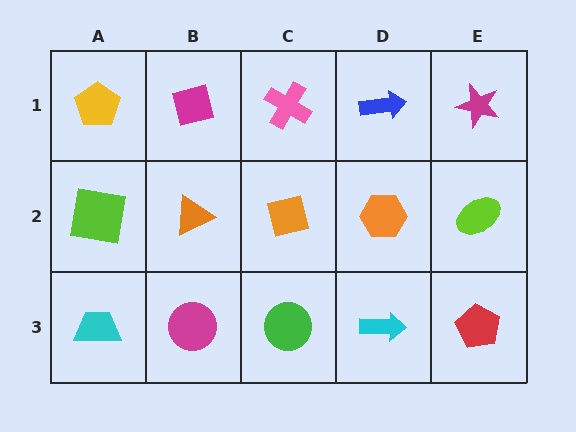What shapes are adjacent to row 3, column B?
An orange triangle (row 2, column B), a cyan trapezoid (row 3, column A), a green circle (row 3, column C).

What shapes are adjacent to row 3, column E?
A lime ellipse (row 2, column E), a cyan arrow (row 3, column D).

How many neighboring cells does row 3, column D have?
3.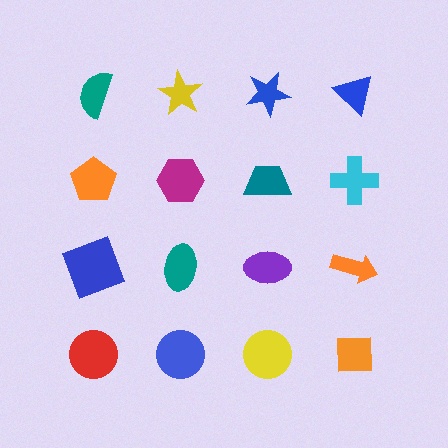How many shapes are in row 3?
4 shapes.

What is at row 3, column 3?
A purple ellipse.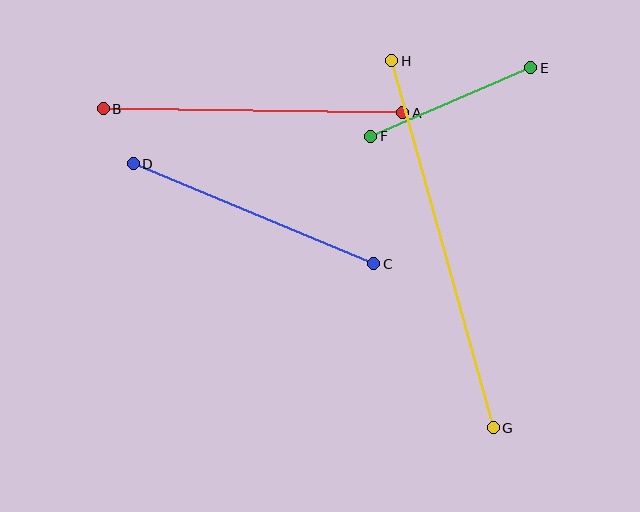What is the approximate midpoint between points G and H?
The midpoint is at approximately (442, 244) pixels.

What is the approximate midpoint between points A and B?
The midpoint is at approximately (253, 111) pixels.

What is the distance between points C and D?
The distance is approximately 260 pixels.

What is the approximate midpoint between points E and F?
The midpoint is at approximately (451, 102) pixels.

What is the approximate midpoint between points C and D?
The midpoint is at approximately (253, 214) pixels.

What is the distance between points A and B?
The distance is approximately 299 pixels.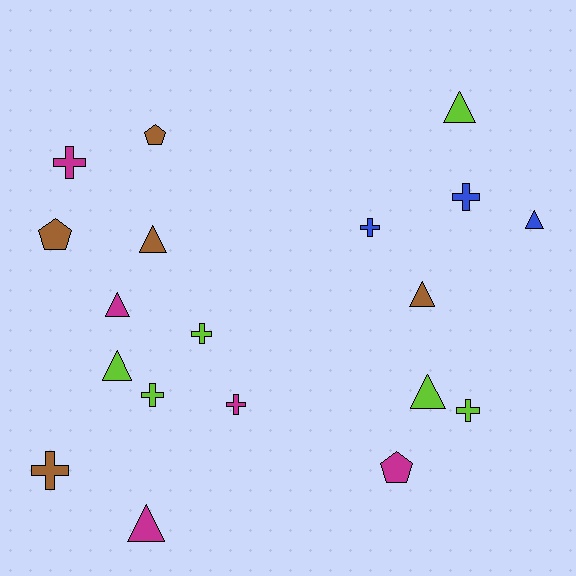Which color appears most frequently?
Lime, with 6 objects.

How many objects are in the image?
There are 19 objects.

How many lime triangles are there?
There are 3 lime triangles.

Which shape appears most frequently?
Cross, with 8 objects.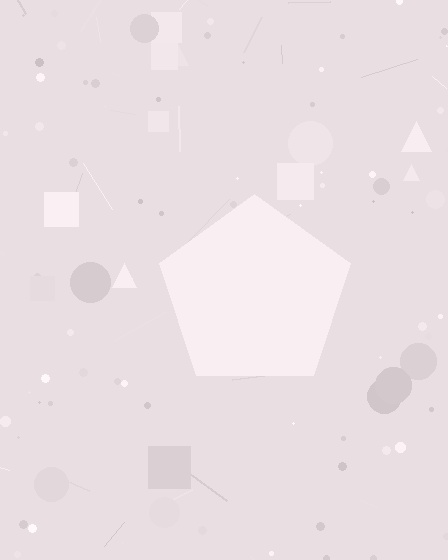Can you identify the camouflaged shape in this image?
The camouflaged shape is a pentagon.